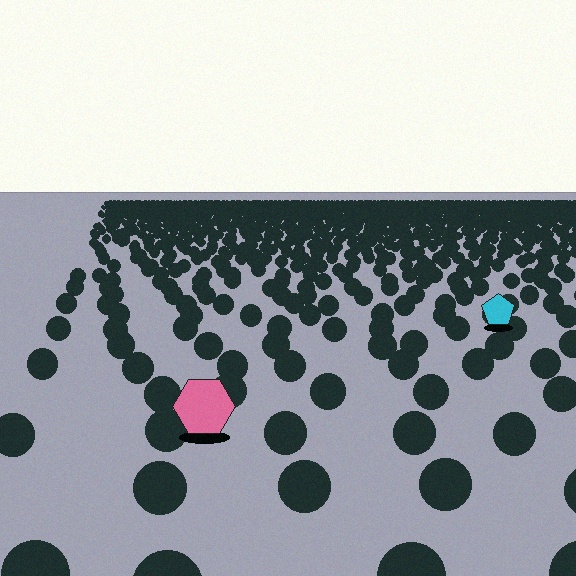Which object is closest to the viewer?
The pink hexagon is closest. The texture marks near it are larger and more spread out.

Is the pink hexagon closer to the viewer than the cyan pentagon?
Yes. The pink hexagon is closer — you can tell from the texture gradient: the ground texture is coarser near it.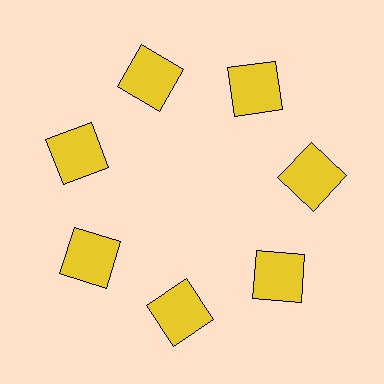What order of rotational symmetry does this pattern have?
This pattern has 7-fold rotational symmetry.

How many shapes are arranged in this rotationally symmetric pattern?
There are 7 shapes, arranged in 7 groups of 1.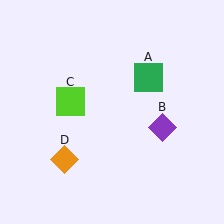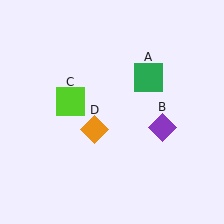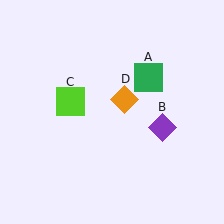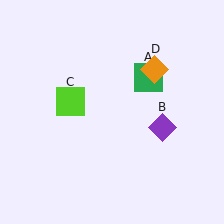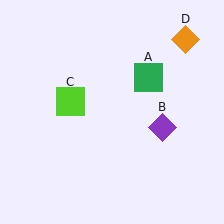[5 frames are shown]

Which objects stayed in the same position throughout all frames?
Green square (object A) and purple diamond (object B) and lime square (object C) remained stationary.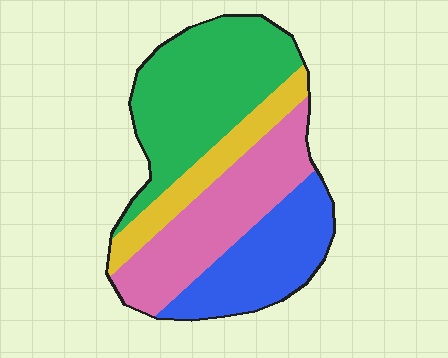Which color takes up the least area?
Yellow, at roughly 15%.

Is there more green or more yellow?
Green.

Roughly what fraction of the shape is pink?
Pink covers about 30% of the shape.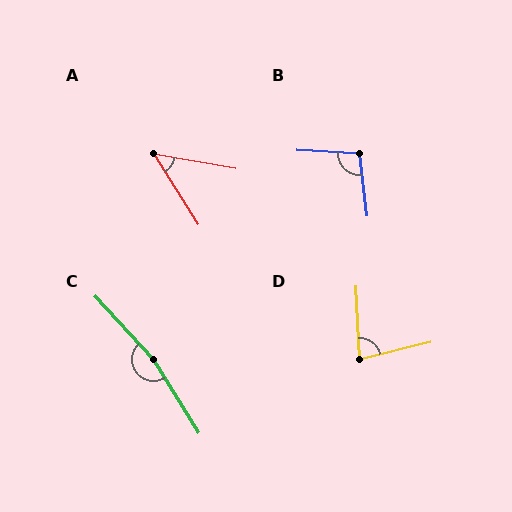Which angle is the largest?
C, at approximately 169 degrees.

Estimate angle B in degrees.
Approximately 100 degrees.